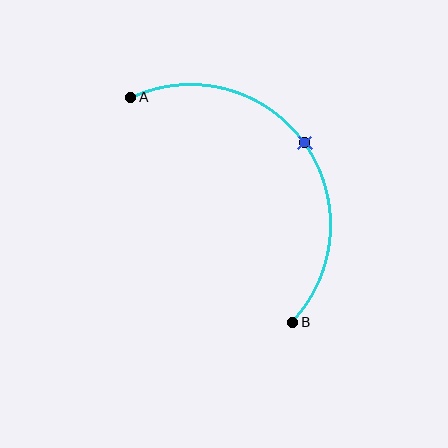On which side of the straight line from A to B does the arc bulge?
The arc bulges above and to the right of the straight line connecting A and B.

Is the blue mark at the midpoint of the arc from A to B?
Yes. The blue mark lies on the arc at equal arc-length from both A and B — it is the arc midpoint.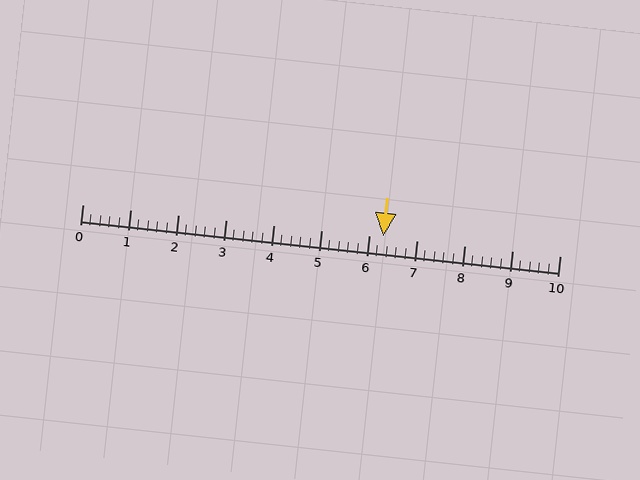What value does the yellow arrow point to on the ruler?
The yellow arrow points to approximately 6.3.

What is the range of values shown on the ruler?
The ruler shows values from 0 to 10.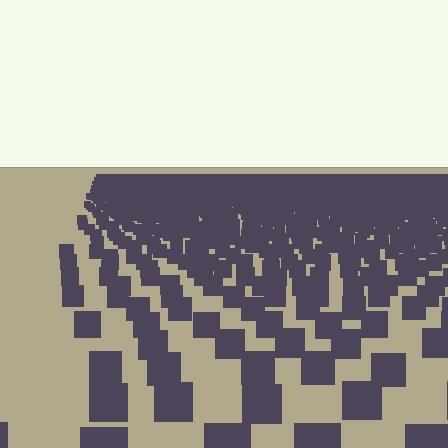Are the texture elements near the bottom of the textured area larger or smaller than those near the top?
Larger. Near the bottom, elements are closer to the viewer and appear at a bigger on-screen size.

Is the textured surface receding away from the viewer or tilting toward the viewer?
The surface is receding away from the viewer. Texture elements get smaller and denser toward the top.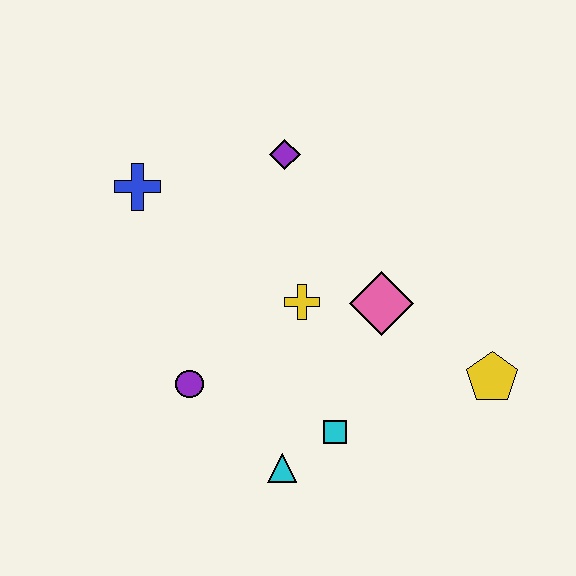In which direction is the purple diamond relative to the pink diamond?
The purple diamond is above the pink diamond.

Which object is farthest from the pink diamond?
The blue cross is farthest from the pink diamond.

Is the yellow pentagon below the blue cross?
Yes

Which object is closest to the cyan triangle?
The cyan square is closest to the cyan triangle.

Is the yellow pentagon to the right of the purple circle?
Yes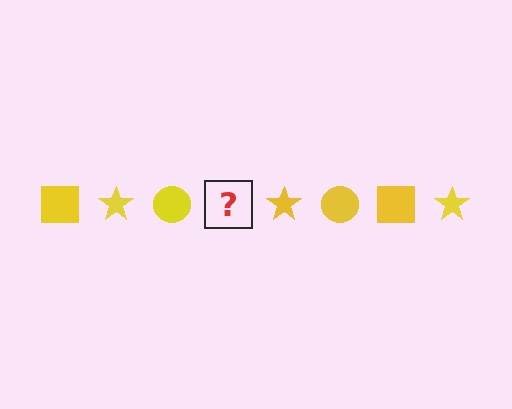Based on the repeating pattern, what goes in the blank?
The blank should be a yellow square.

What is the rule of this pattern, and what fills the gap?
The rule is that the pattern cycles through square, star, circle shapes in yellow. The gap should be filled with a yellow square.